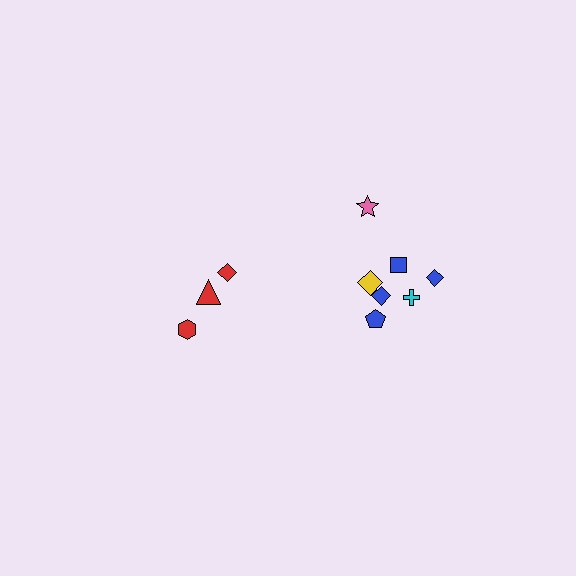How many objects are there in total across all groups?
There are 10 objects.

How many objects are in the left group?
There are 3 objects.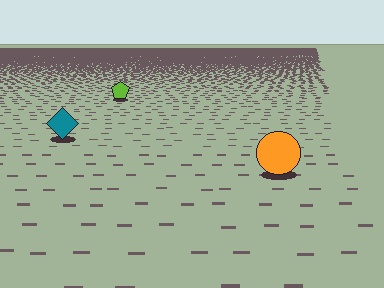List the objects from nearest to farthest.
From nearest to farthest: the orange circle, the teal diamond, the lime pentagon.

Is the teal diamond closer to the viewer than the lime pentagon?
Yes. The teal diamond is closer — you can tell from the texture gradient: the ground texture is coarser near it.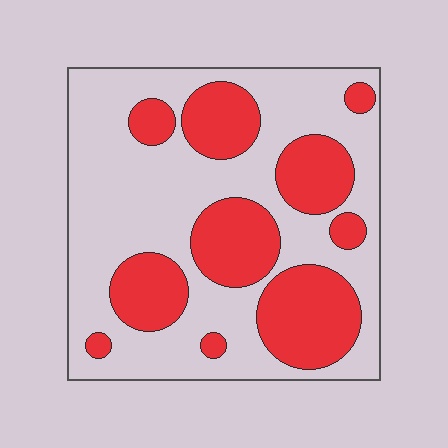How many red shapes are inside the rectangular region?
10.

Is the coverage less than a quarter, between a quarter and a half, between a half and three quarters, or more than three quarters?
Between a quarter and a half.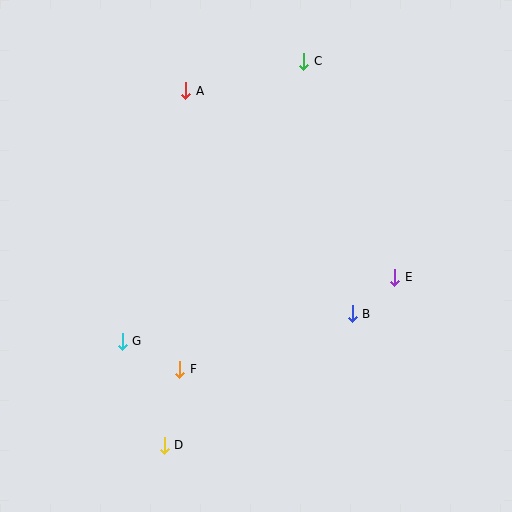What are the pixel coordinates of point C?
Point C is at (304, 61).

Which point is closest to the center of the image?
Point B at (352, 314) is closest to the center.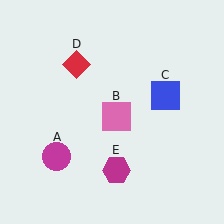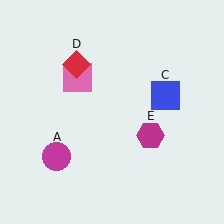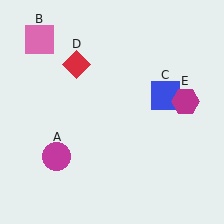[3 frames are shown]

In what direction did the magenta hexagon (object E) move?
The magenta hexagon (object E) moved up and to the right.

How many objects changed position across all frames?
2 objects changed position: pink square (object B), magenta hexagon (object E).